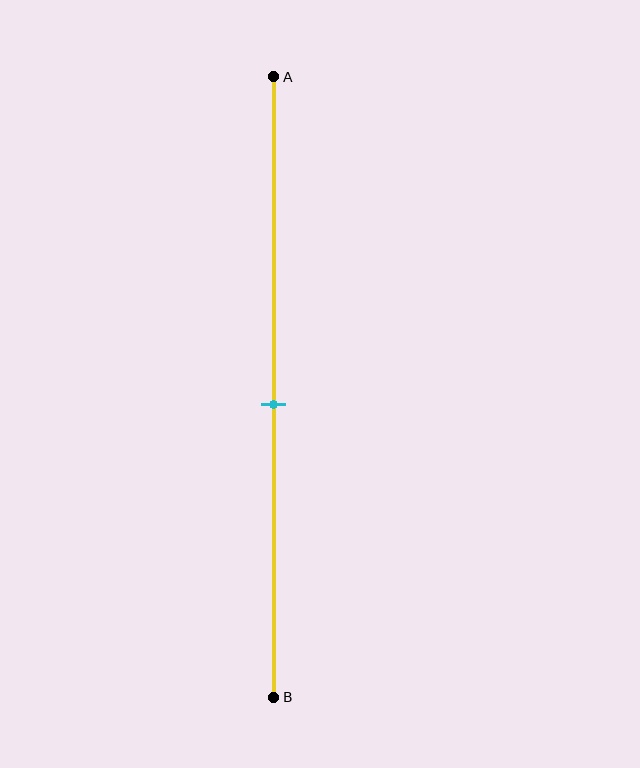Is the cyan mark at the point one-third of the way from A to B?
No, the mark is at about 55% from A, not at the 33% one-third point.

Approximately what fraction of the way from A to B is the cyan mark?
The cyan mark is approximately 55% of the way from A to B.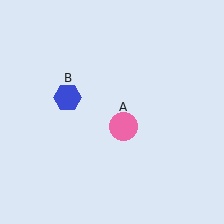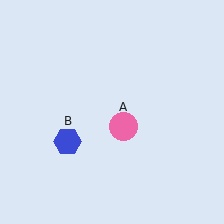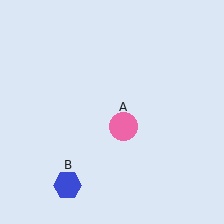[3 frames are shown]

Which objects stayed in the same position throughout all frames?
Pink circle (object A) remained stationary.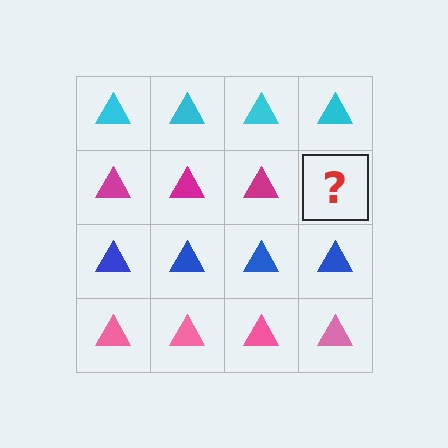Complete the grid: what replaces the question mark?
The question mark should be replaced with a magenta triangle.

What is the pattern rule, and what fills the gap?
The rule is that each row has a consistent color. The gap should be filled with a magenta triangle.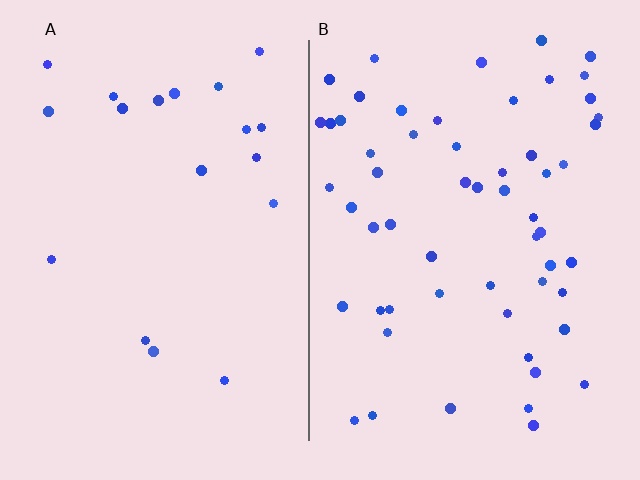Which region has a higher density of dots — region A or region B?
B (the right).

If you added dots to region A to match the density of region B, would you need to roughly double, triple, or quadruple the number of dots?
Approximately triple.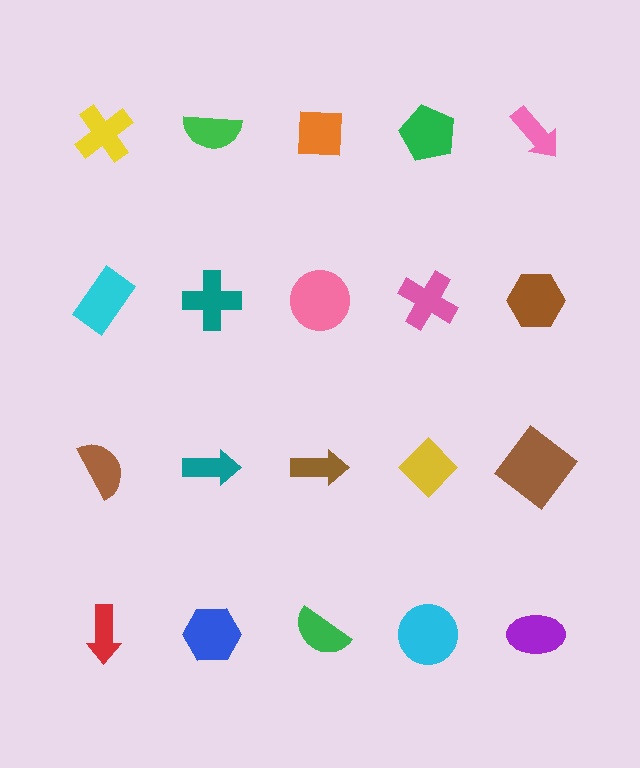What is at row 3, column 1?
A brown semicircle.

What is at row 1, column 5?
A pink arrow.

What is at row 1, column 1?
A yellow cross.